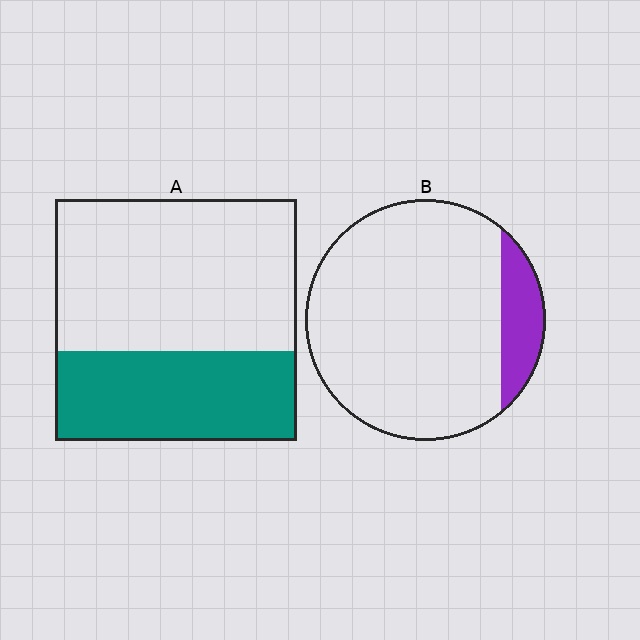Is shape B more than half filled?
No.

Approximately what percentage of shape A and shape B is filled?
A is approximately 35% and B is approximately 15%.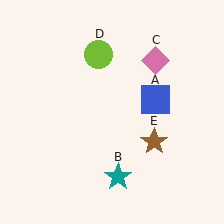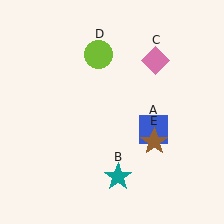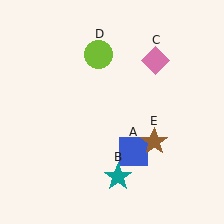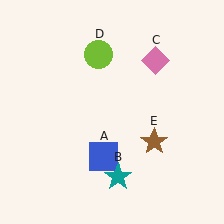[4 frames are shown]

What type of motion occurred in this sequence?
The blue square (object A) rotated clockwise around the center of the scene.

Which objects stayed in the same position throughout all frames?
Teal star (object B) and pink diamond (object C) and lime circle (object D) and brown star (object E) remained stationary.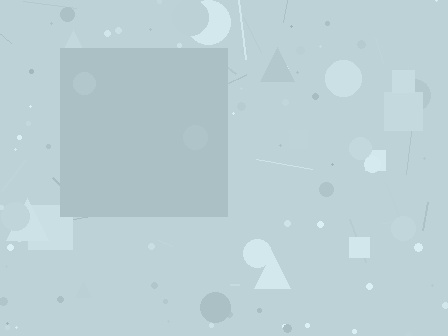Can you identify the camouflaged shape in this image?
The camouflaged shape is a square.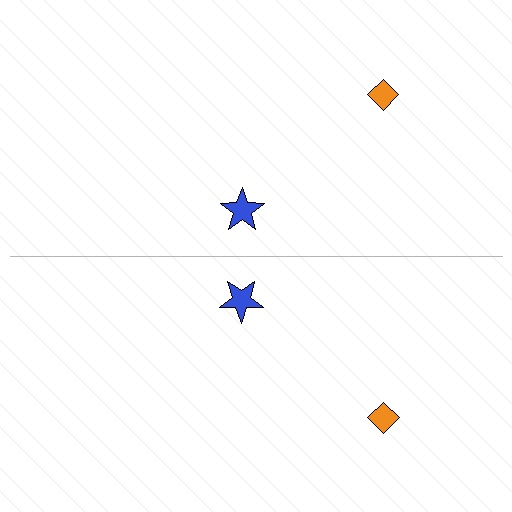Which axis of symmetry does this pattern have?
The pattern has a horizontal axis of symmetry running through the center of the image.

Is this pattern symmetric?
Yes, this pattern has bilateral (reflection) symmetry.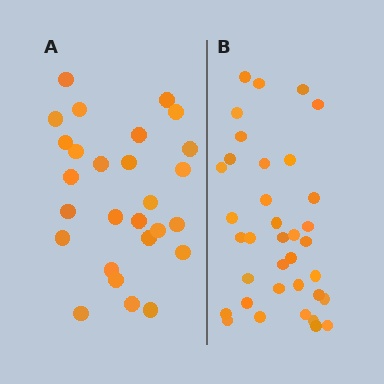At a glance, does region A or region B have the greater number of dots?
Region B (the right region) has more dots.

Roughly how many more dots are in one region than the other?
Region B has roughly 8 or so more dots than region A.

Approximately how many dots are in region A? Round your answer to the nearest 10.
About 30 dots. (The exact count is 27, which rounds to 30.)